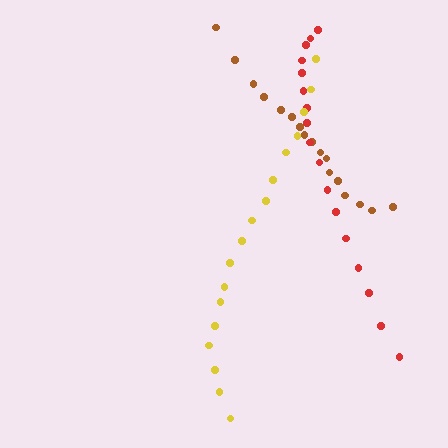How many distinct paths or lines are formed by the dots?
There are 3 distinct paths.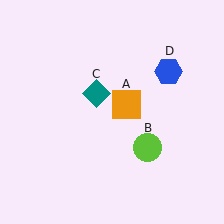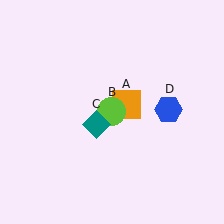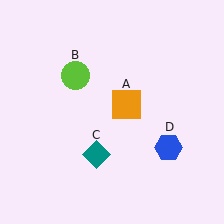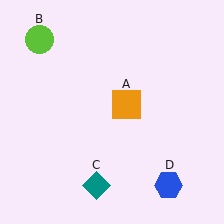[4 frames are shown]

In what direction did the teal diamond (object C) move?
The teal diamond (object C) moved down.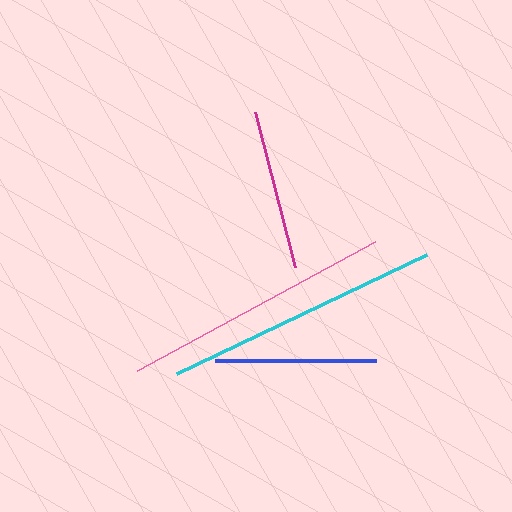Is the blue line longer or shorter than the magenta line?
The blue line is longer than the magenta line.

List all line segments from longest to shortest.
From longest to shortest: cyan, pink, blue, magenta.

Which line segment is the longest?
The cyan line is the longest at approximately 276 pixels.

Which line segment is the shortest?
The magenta line is the shortest at approximately 160 pixels.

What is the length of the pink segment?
The pink segment is approximately 271 pixels long.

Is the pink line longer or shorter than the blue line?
The pink line is longer than the blue line.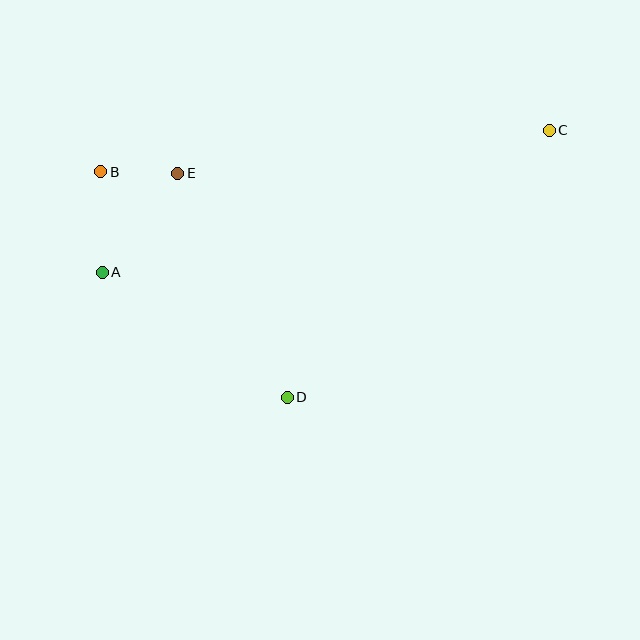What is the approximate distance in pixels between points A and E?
The distance between A and E is approximately 125 pixels.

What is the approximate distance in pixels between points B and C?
The distance between B and C is approximately 451 pixels.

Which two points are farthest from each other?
Points A and C are farthest from each other.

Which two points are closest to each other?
Points B and E are closest to each other.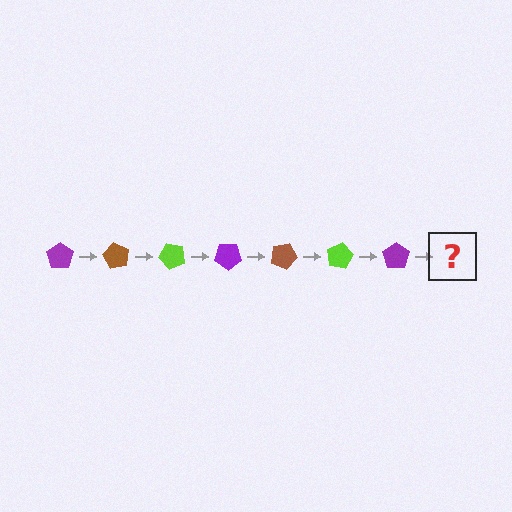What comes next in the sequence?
The next element should be a brown pentagon, rotated 420 degrees from the start.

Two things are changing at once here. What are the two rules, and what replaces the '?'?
The two rules are that it rotates 60 degrees each step and the color cycles through purple, brown, and lime. The '?' should be a brown pentagon, rotated 420 degrees from the start.